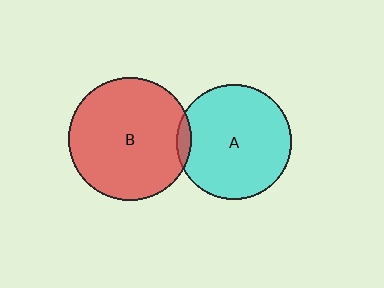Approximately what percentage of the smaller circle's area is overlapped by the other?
Approximately 5%.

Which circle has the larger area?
Circle B (red).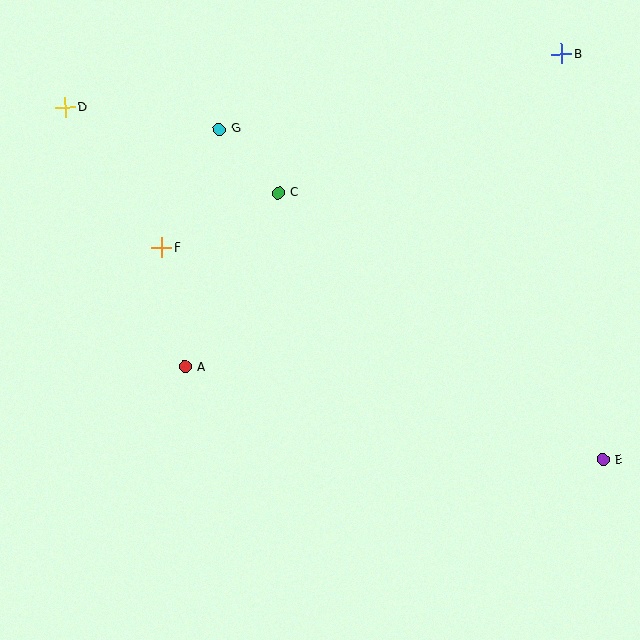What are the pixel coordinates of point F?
Point F is at (162, 248).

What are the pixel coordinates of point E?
Point E is at (603, 460).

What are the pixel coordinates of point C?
Point C is at (278, 193).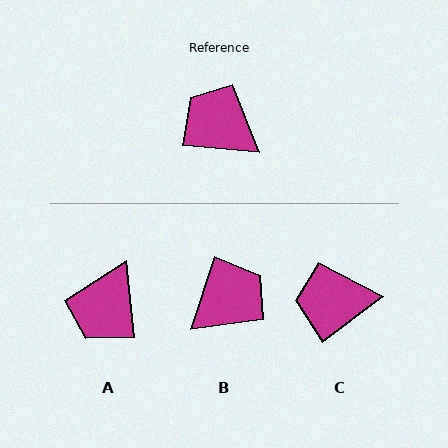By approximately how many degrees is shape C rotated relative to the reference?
Approximately 42 degrees counter-clockwise.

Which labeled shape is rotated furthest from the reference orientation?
B, about 104 degrees away.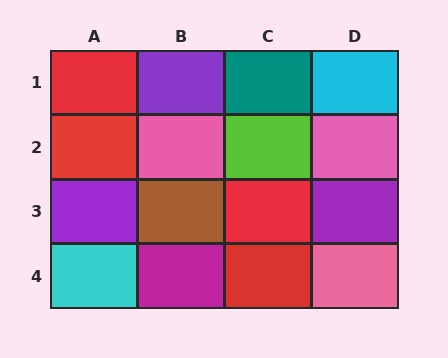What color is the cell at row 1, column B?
Purple.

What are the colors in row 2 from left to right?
Red, pink, lime, pink.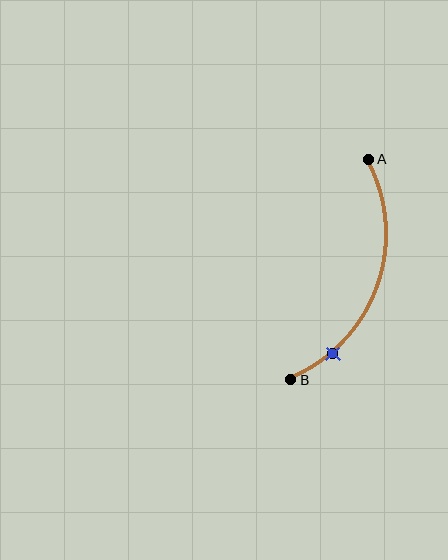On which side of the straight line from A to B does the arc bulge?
The arc bulges to the right of the straight line connecting A and B.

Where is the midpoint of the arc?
The arc midpoint is the point on the curve farthest from the straight line joining A and B. It sits to the right of that line.